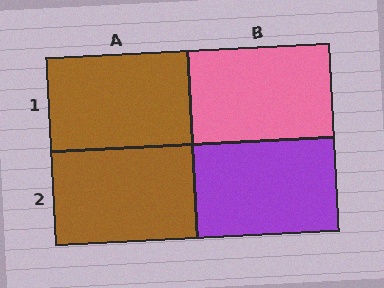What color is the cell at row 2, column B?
Purple.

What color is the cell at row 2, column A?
Brown.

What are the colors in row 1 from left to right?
Brown, pink.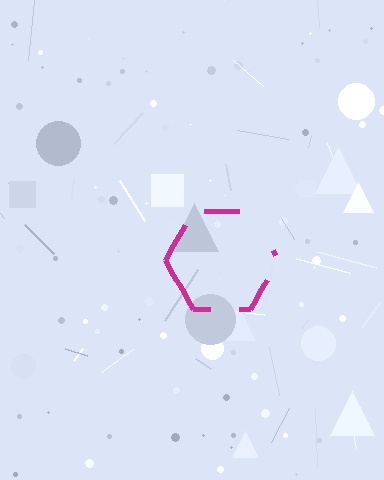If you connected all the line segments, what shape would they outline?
They would outline a hexagon.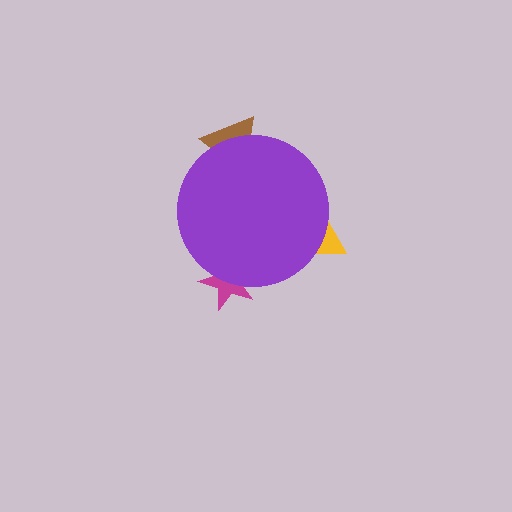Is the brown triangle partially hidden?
Yes, the brown triangle is partially hidden behind the purple circle.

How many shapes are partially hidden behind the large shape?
3 shapes are partially hidden.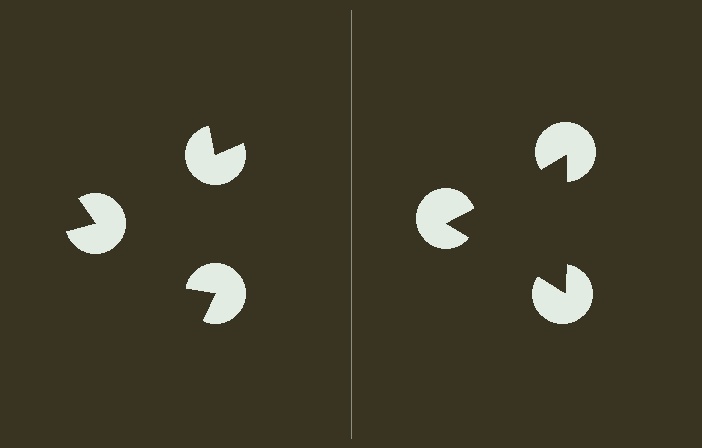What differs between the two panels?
The pac-man discs are positioned identically on both sides; only the wedge orientations differ. On the right they align to a triangle; on the left they are misaligned.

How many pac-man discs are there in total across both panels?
6 — 3 on each side.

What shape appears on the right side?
An illusory triangle.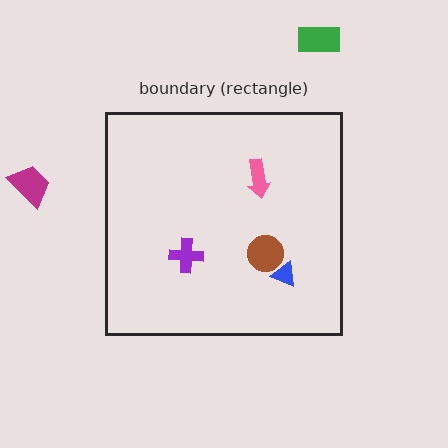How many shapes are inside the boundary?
4 inside, 2 outside.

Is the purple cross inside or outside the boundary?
Inside.